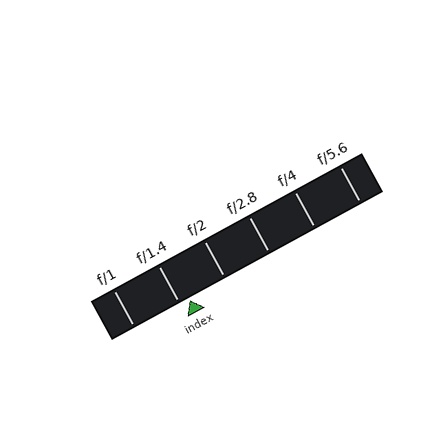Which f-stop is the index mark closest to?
The index mark is closest to f/1.4.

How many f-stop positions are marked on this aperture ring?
There are 6 f-stop positions marked.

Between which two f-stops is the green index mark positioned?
The index mark is between f/1.4 and f/2.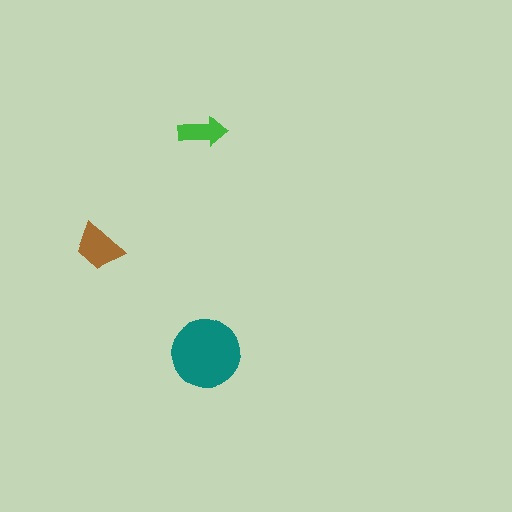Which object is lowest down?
The teal circle is bottommost.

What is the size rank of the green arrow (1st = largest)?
3rd.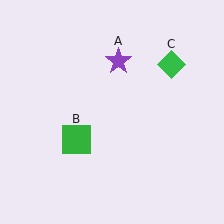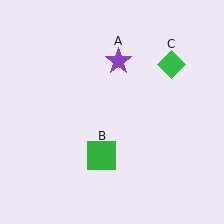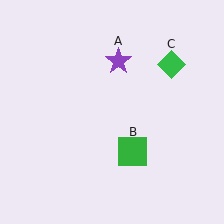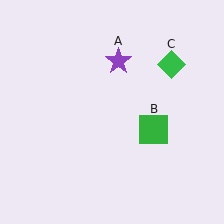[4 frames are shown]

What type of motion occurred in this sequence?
The green square (object B) rotated counterclockwise around the center of the scene.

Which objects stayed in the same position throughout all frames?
Purple star (object A) and green diamond (object C) remained stationary.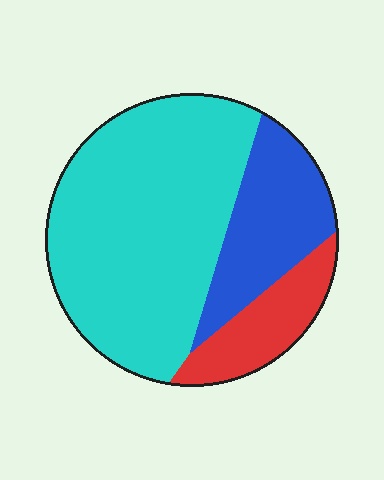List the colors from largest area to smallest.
From largest to smallest: cyan, blue, red.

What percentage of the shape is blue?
Blue takes up about one fifth (1/5) of the shape.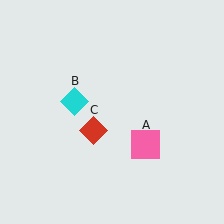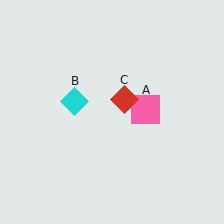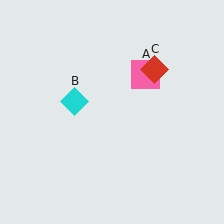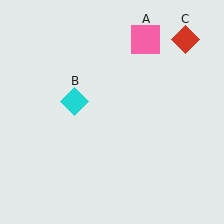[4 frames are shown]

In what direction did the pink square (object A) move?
The pink square (object A) moved up.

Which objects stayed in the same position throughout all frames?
Cyan diamond (object B) remained stationary.